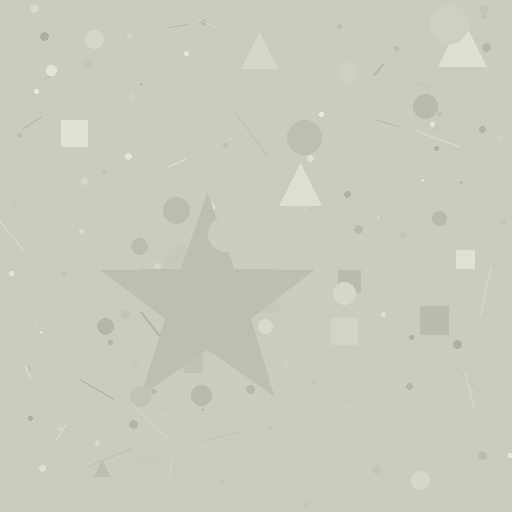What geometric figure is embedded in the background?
A star is embedded in the background.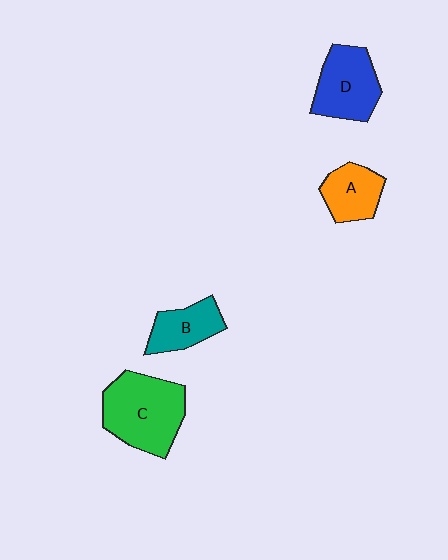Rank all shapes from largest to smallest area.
From largest to smallest: C (green), D (blue), B (teal), A (orange).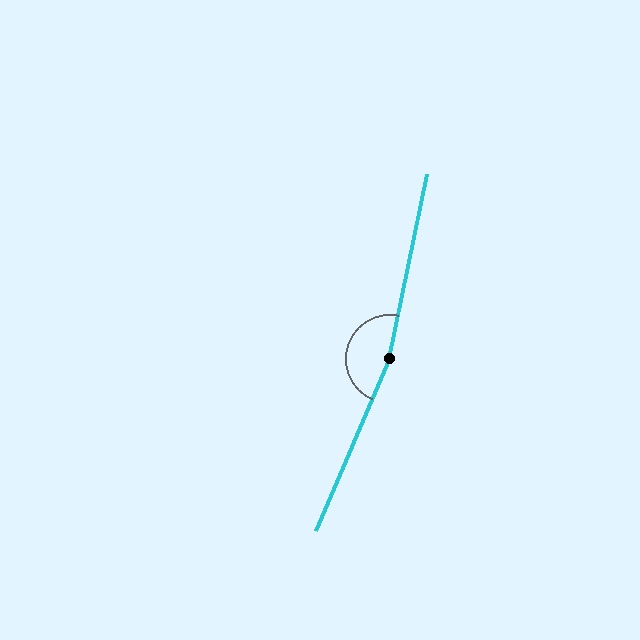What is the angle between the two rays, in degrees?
Approximately 168 degrees.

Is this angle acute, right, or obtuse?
It is obtuse.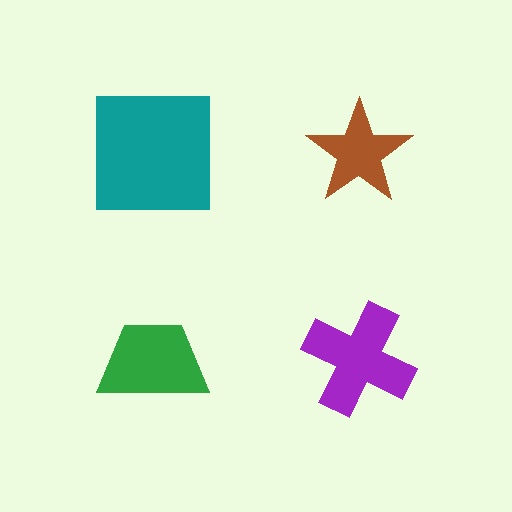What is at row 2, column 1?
A green trapezoid.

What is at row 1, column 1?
A teal square.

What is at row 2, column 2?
A purple cross.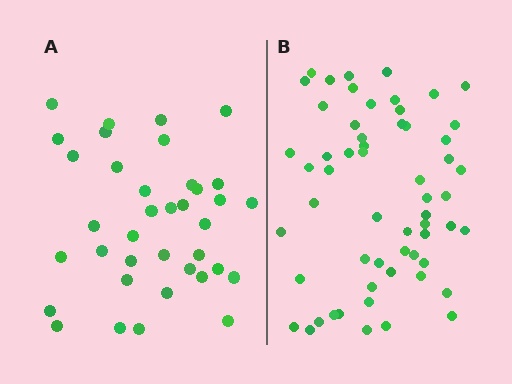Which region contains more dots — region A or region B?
Region B (the right region) has more dots.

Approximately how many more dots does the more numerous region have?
Region B has approximately 20 more dots than region A.